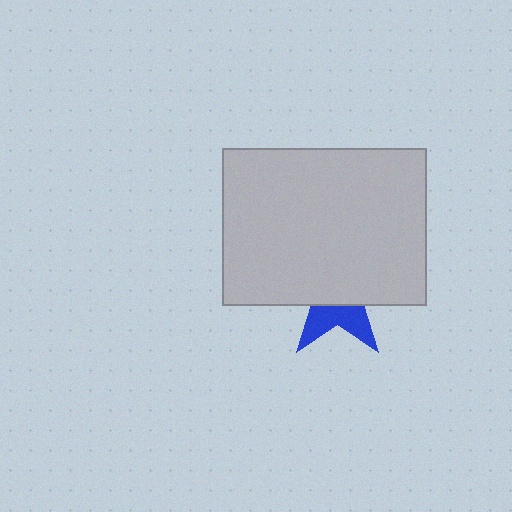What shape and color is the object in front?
The object in front is a light gray rectangle.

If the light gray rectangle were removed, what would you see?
You would see the complete blue star.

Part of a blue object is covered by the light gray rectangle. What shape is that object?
It is a star.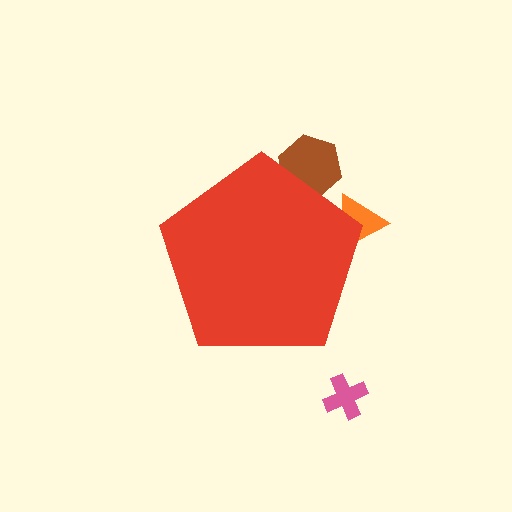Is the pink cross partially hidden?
No, the pink cross is fully visible.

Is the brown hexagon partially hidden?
Yes, the brown hexagon is partially hidden behind the red pentagon.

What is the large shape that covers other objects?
A red pentagon.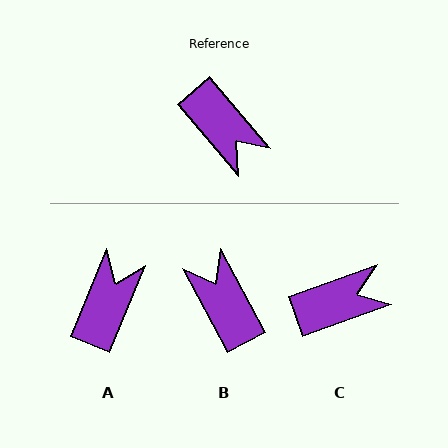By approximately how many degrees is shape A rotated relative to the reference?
Approximately 117 degrees counter-clockwise.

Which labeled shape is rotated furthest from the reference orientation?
B, about 168 degrees away.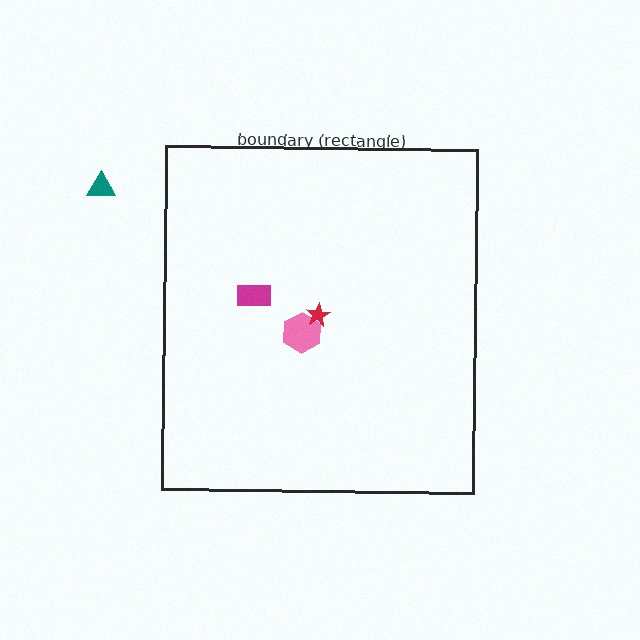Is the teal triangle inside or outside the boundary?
Outside.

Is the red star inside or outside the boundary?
Inside.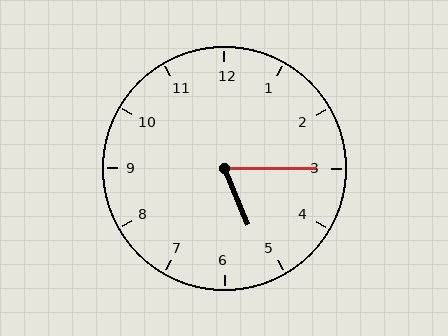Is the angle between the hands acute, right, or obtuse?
It is acute.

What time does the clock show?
5:15.